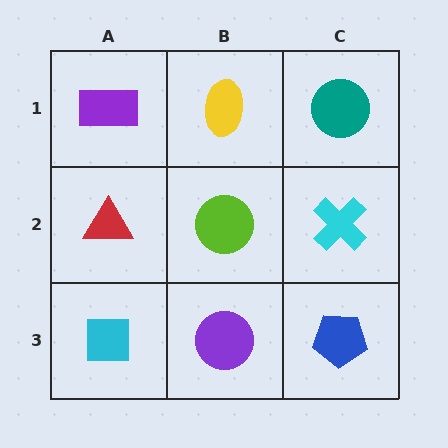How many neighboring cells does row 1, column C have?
2.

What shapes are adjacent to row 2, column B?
A yellow ellipse (row 1, column B), a purple circle (row 3, column B), a red triangle (row 2, column A), a cyan cross (row 2, column C).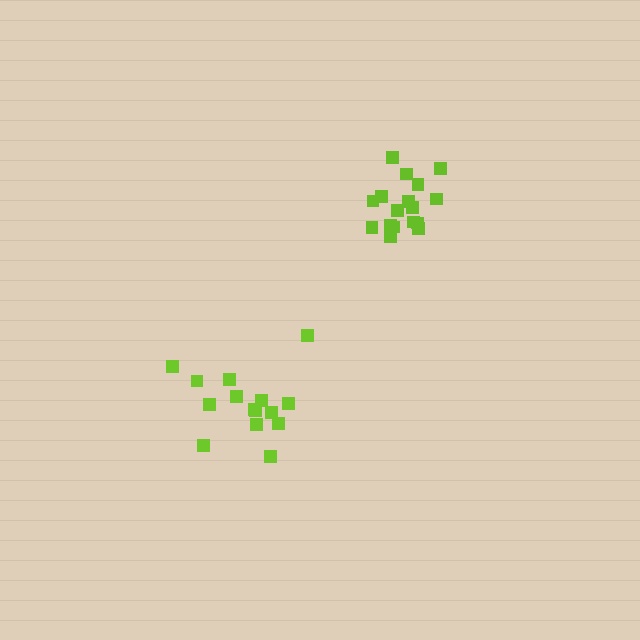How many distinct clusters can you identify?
There are 2 distinct clusters.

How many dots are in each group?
Group 1: 17 dots, Group 2: 15 dots (32 total).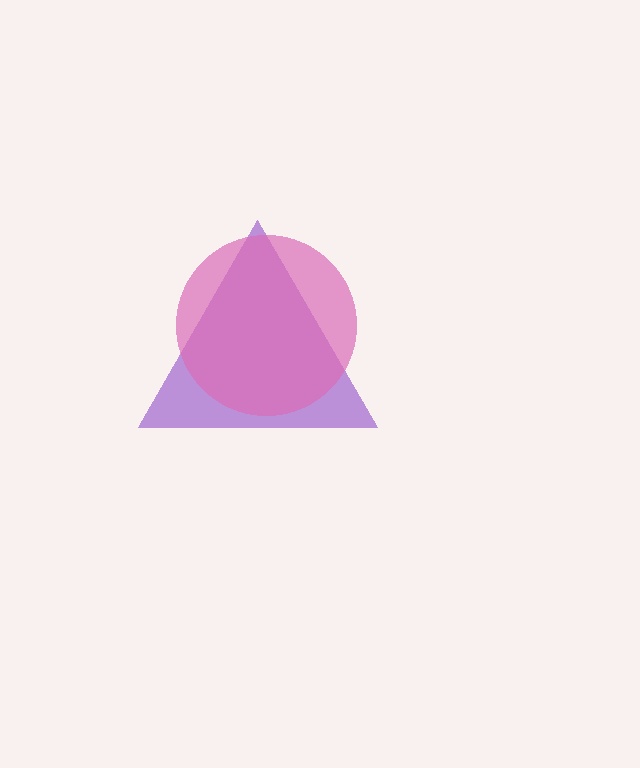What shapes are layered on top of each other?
The layered shapes are: a purple triangle, a pink circle.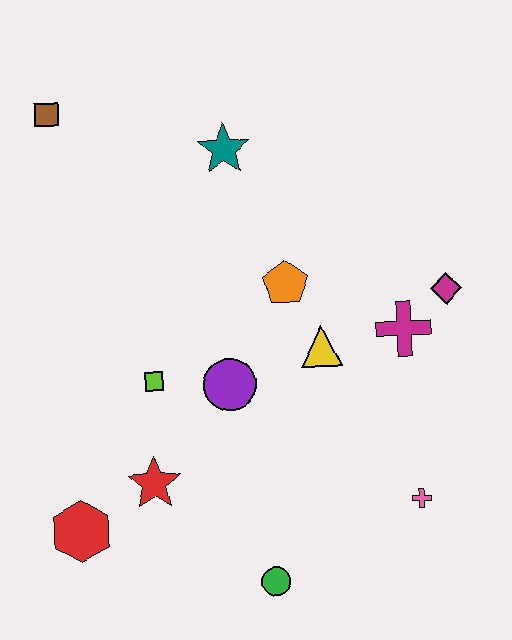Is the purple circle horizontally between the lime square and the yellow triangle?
Yes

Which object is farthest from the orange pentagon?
The red hexagon is farthest from the orange pentagon.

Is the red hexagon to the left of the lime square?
Yes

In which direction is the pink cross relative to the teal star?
The pink cross is below the teal star.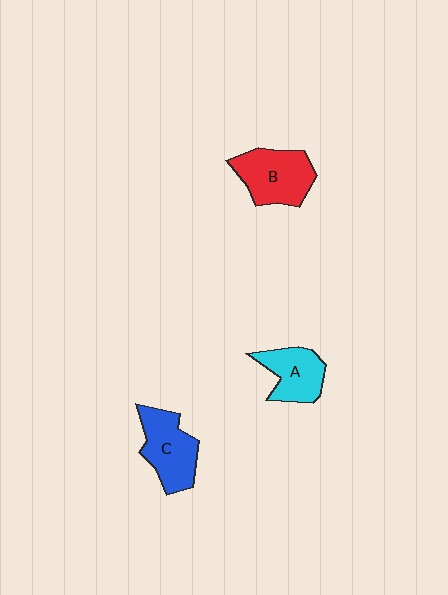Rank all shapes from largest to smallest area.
From largest to smallest: B (red), C (blue), A (cyan).